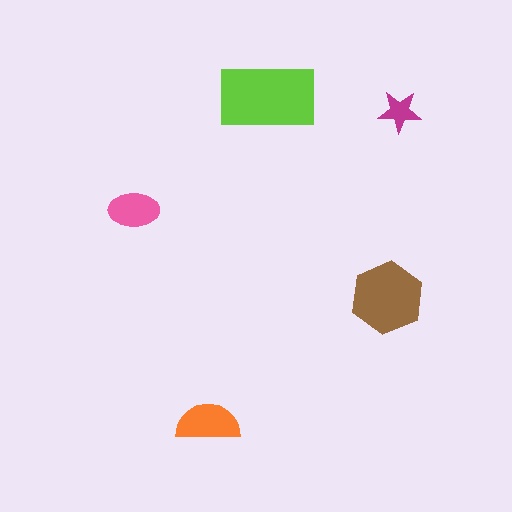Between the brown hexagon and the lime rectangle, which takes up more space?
The lime rectangle.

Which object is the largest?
The lime rectangle.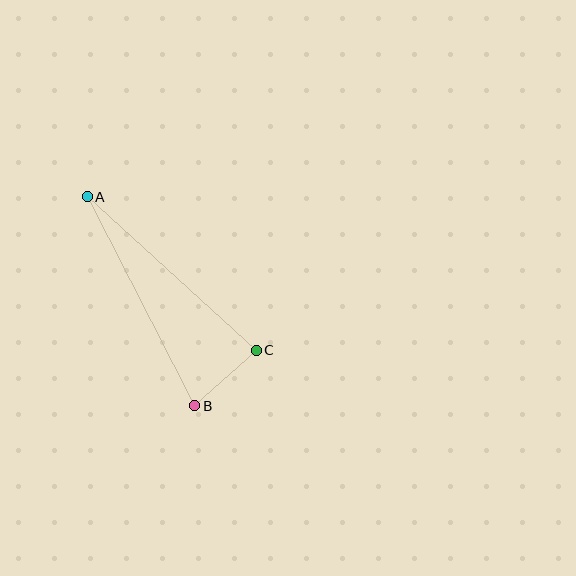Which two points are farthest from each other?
Points A and B are farthest from each other.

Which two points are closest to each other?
Points B and C are closest to each other.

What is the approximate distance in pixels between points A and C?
The distance between A and C is approximately 229 pixels.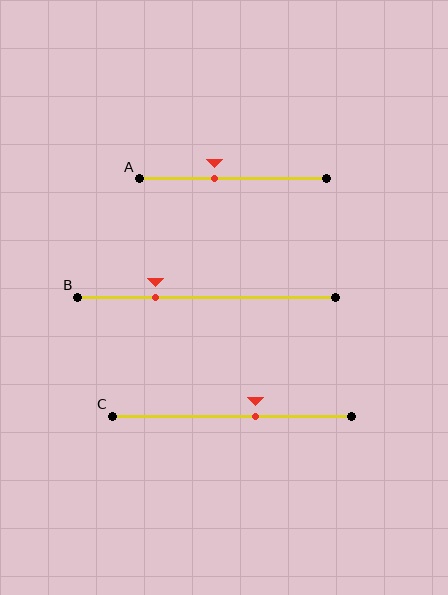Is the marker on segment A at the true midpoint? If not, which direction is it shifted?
No, the marker on segment A is shifted to the left by about 10% of the segment length.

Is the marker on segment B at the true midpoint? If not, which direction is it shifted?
No, the marker on segment B is shifted to the left by about 20% of the segment length.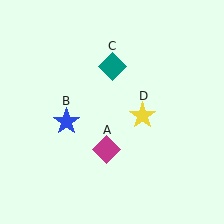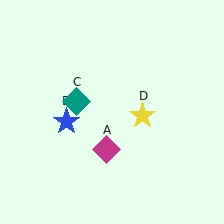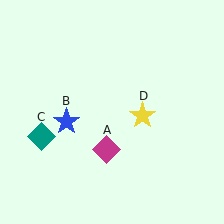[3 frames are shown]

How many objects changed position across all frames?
1 object changed position: teal diamond (object C).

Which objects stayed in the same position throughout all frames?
Magenta diamond (object A) and blue star (object B) and yellow star (object D) remained stationary.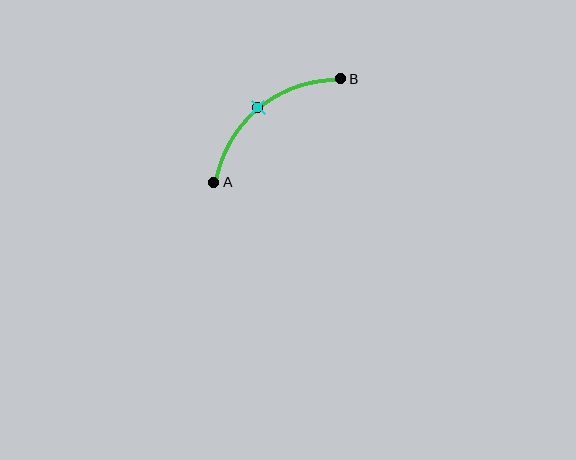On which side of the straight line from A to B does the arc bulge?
The arc bulges above and to the left of the straight line connecting A and B.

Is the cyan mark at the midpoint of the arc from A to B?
Yes. The cyan mark lies on the arc at equal arc-length from both A and B — it is the arc midpoint.